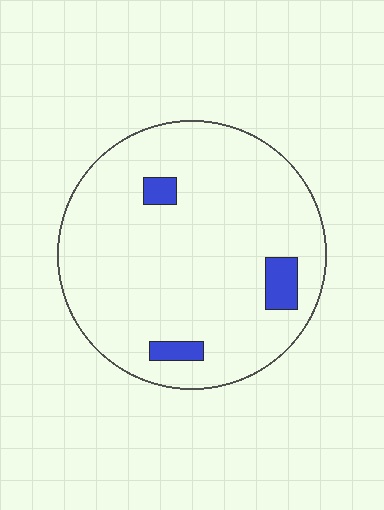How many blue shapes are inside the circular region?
3.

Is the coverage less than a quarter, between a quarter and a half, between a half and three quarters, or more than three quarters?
Less than a quarter.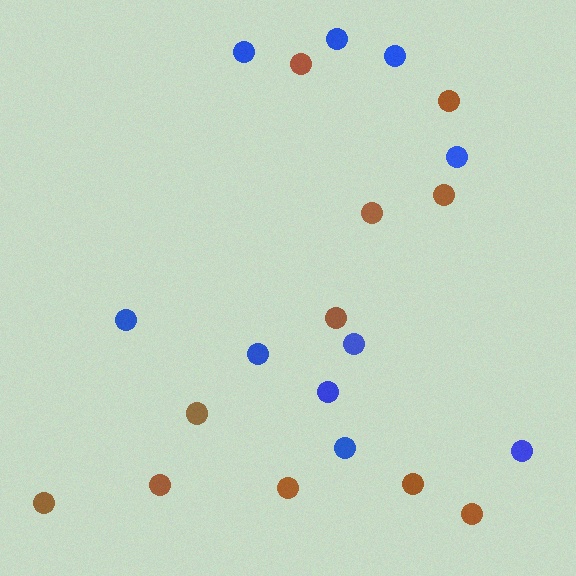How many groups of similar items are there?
There are 2 groups: one group of brown circles (11) and one group of blue circles (10).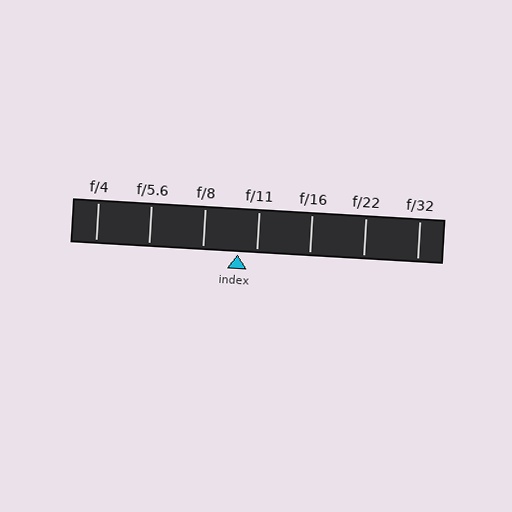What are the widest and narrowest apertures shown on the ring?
The widest aperture shown is f/4 and the narrowest is f/32.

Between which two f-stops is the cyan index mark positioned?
The index mark is between f/8 and f/11.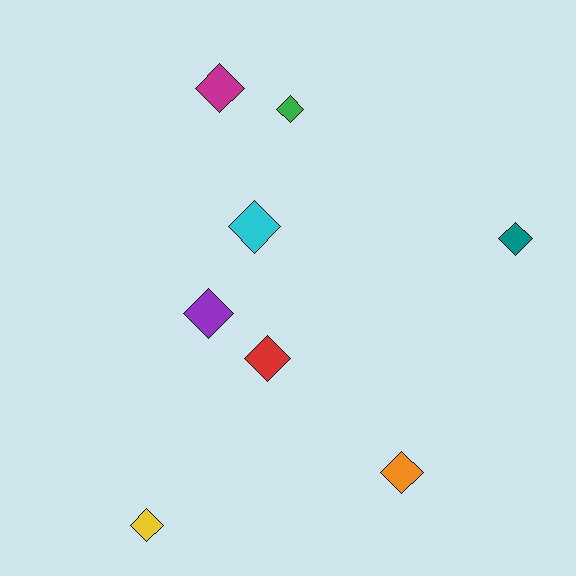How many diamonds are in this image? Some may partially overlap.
There are 8 diamonds.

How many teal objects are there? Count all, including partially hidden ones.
There is 1 teal object.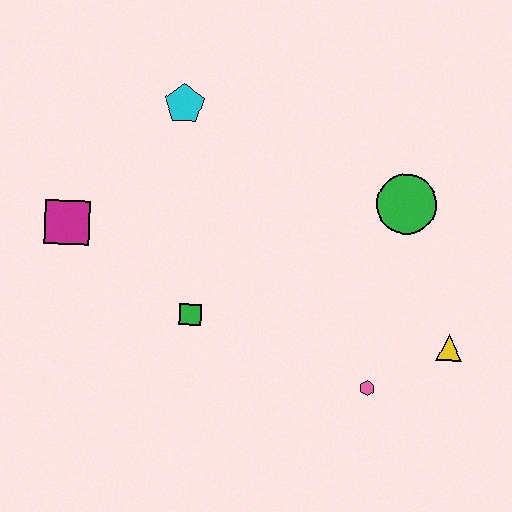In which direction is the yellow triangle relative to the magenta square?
The yellow triangle is to the right of the magenta square.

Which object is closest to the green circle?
The yellow triangle is closest to the green circle.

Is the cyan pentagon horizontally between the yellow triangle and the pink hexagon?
No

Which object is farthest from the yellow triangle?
The magenta square is farthest from the yellow triangle.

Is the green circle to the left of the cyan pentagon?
No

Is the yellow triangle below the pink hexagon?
No